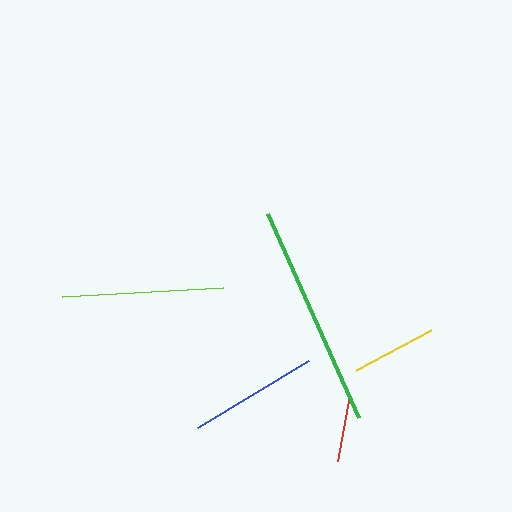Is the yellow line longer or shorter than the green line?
The green line is longer than the yellow line.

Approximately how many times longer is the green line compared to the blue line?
The green line is approximately 1.7 times the length of the blue line.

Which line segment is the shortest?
The red line is the shortest at approximately 66 pixels.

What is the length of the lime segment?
The lime segment is approximately 161 pixels long.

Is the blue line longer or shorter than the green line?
The green line is longer than the blue line.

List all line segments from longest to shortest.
From longest to shortest: green, lime, blue, yellow, red.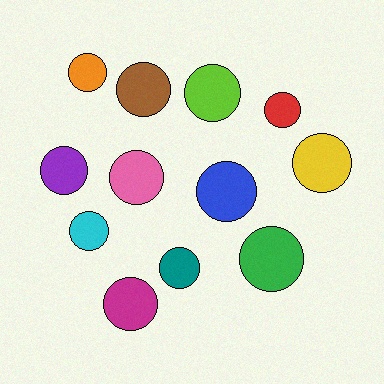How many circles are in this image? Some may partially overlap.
There are 12 circles.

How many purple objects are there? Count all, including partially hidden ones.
There is 1 purple object.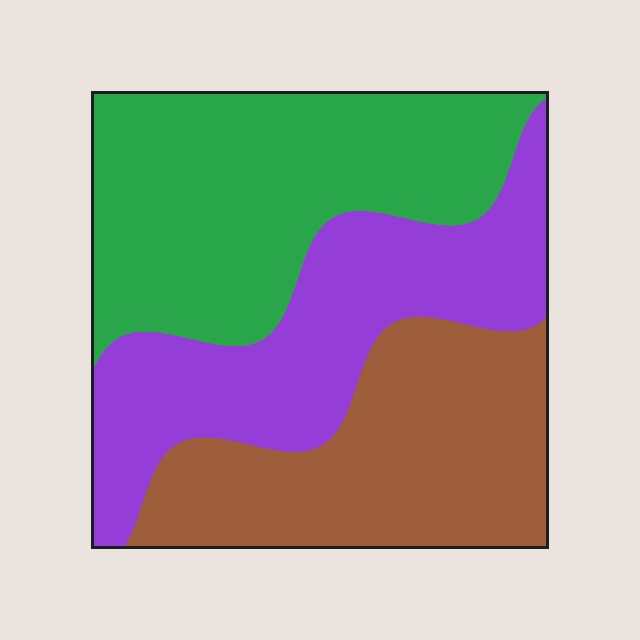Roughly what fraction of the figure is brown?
Brown covers about 30% of the figure.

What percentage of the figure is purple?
Purple covers roughly 30% of the figure.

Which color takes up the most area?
Green, at roughly 40%.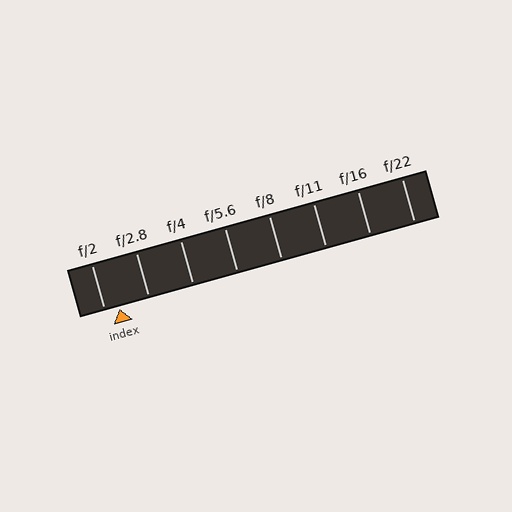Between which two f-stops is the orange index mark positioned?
The index mark is between f/2 and f/2.8.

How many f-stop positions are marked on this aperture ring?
There are 8 f-stop positions marked.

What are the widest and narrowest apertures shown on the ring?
The widest aperture shown is f/2 and the narrowest is f/22.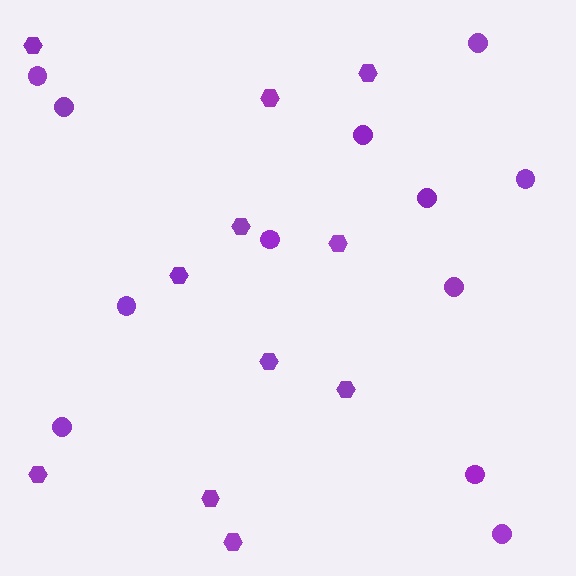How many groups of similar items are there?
There are 2 groups: one group of circles (12) and one group of hexagons (11).